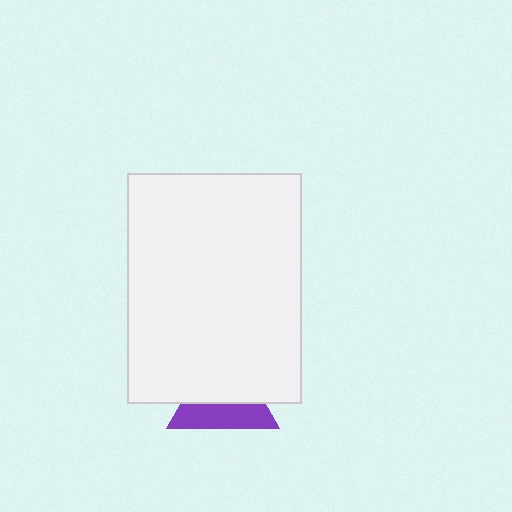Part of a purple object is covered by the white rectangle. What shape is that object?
It is a triangle.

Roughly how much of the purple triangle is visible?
About half of it is visible (roughly 45%).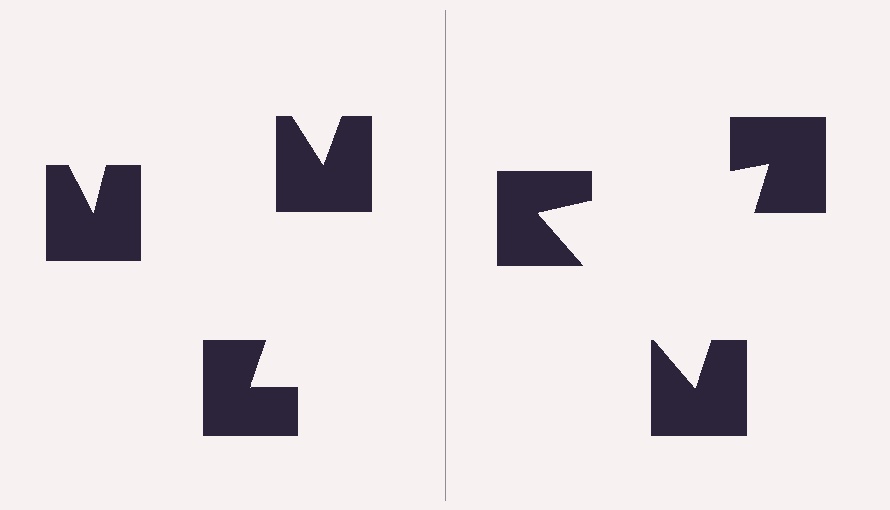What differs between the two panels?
The notched squares are positioned identically on both sides; only the wedge orientations differ. On the right they align to a triangle; on the left they are misaligned.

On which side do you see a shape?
An illusory triangle appears on the right side. On the left side the wedge cuts are rotated, so no coherent shape forms.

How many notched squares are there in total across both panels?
6 — 3 on each side.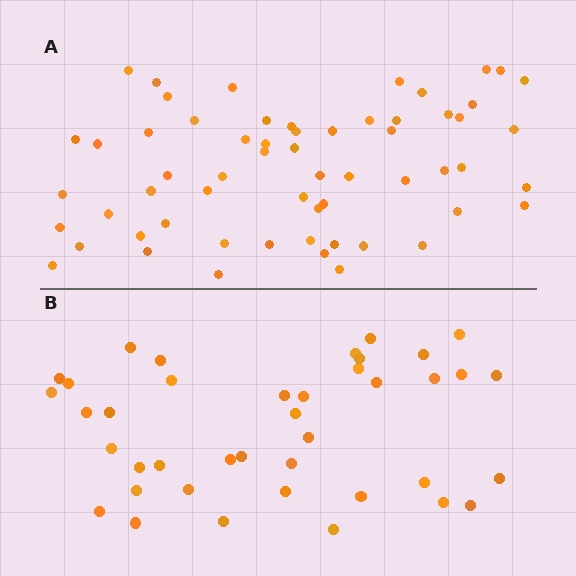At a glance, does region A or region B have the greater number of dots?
Region A (the top region) has more dots.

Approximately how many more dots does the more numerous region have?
Region A has approximately 20 more dots than region B.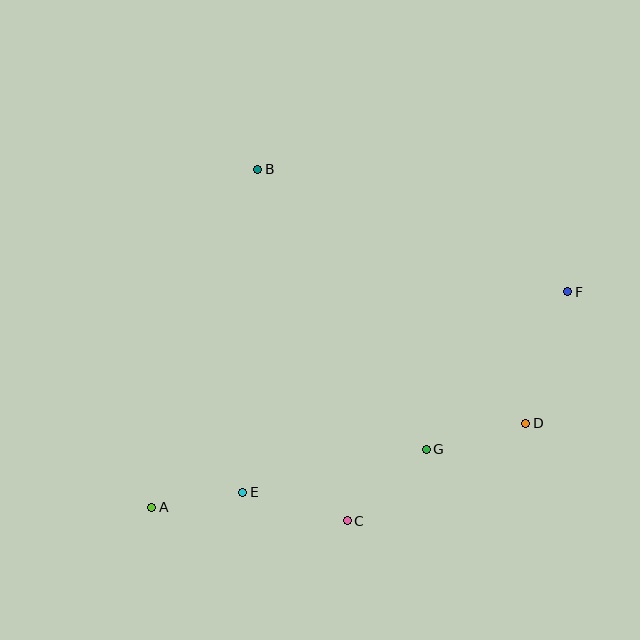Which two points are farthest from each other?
Points A and F are farthest from each other.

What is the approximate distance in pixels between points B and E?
The distance between B and E is approximately 324 pixels.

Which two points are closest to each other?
Points A and E are closest to each other.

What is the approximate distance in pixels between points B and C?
The distance between B and C is approximately 363 pixels.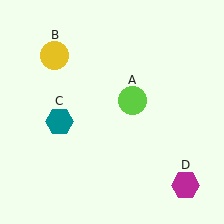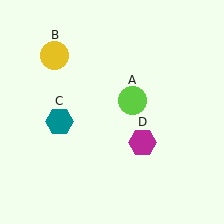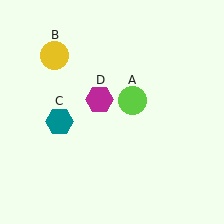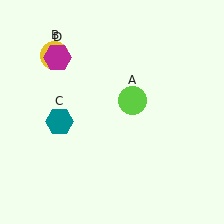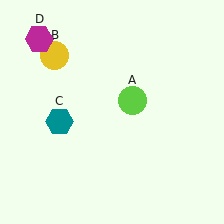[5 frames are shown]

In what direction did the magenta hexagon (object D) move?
The magenta hexagon (object D) moved up and to the left.